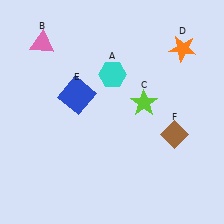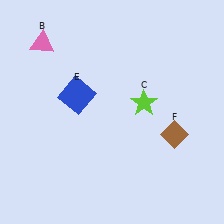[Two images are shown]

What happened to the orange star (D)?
The orange star (D) was removed in Image 2. It was in the top-right area of Image 1.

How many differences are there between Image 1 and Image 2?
There are 2 differences between the two images.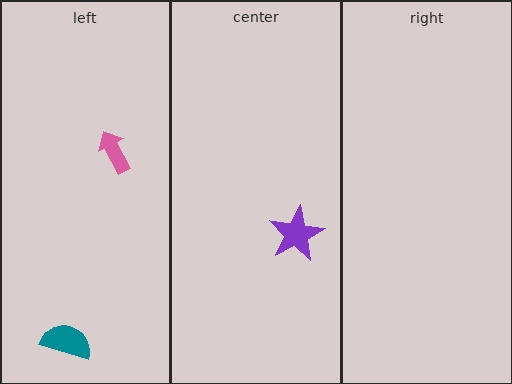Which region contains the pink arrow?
The left region.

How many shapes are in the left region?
2.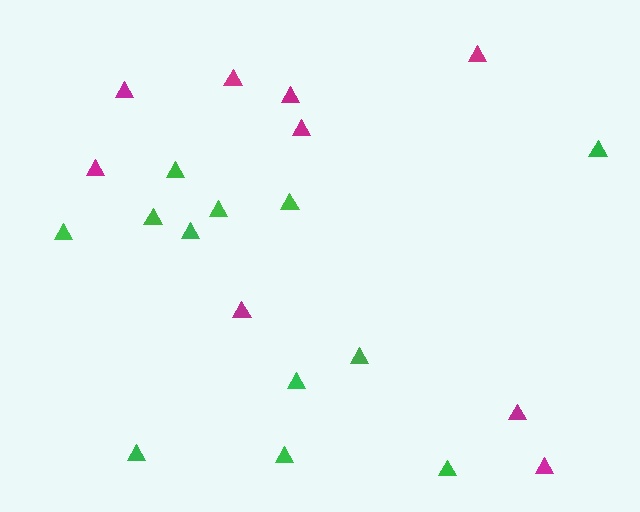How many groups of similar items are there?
There are 2 groups: one group of green triangles (12) and one group of magenta triangles (9).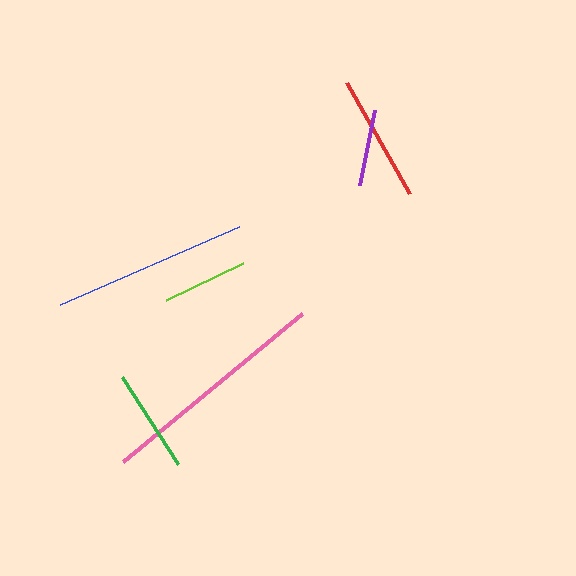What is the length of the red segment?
The red segment is approximately 128 pixels long.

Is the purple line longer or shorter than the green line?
The green line is longer than the purple line.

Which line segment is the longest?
The pink line is the longest at approximately 232 pixels.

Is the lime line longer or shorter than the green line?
The green line is longer than the lime line.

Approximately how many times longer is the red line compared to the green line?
The red line is approximately 1.2 times the length of the green line.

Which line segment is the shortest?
The purple line is the shortest at approximately 76 pixels.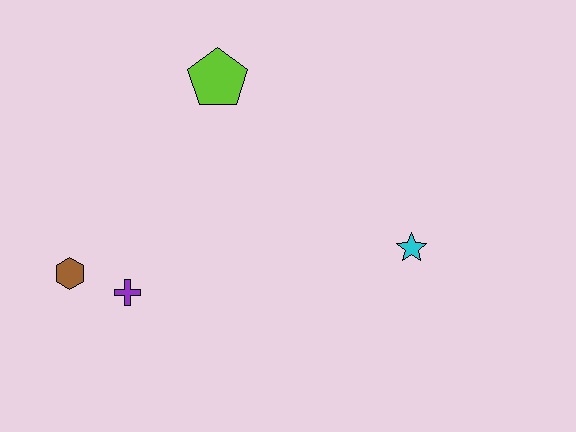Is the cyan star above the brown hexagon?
Yes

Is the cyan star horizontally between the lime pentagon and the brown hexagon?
No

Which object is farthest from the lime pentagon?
The cyan star is farthest from the lime pentagon.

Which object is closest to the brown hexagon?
The purple cross is closest to the brown hexagon.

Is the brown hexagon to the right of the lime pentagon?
No